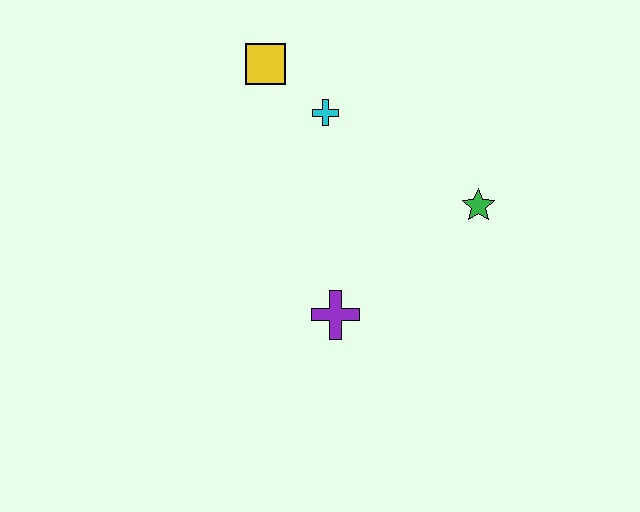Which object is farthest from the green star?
The yellow square is farthest from the green star.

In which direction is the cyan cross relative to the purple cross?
The cyan cross is above the purple cross.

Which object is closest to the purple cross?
The green star is closest to the purple cross.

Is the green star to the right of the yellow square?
Yes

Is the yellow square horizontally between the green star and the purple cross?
No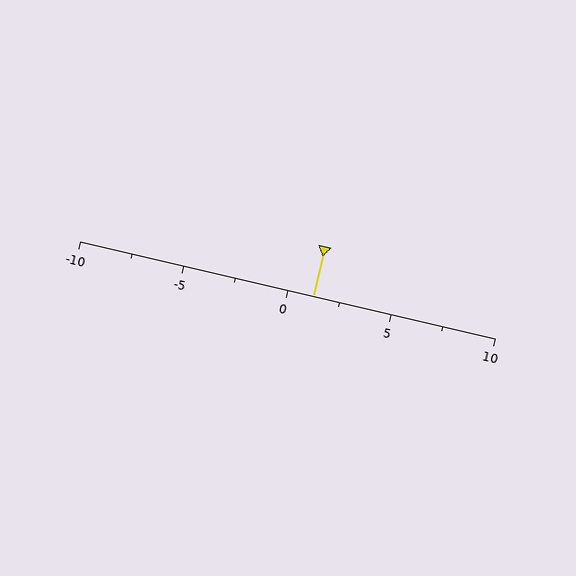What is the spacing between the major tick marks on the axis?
The major ticks are spaced 5 apart.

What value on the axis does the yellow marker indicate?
The marker indicates approximately 1.2.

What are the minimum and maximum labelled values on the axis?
The axis runs from -10 to 10.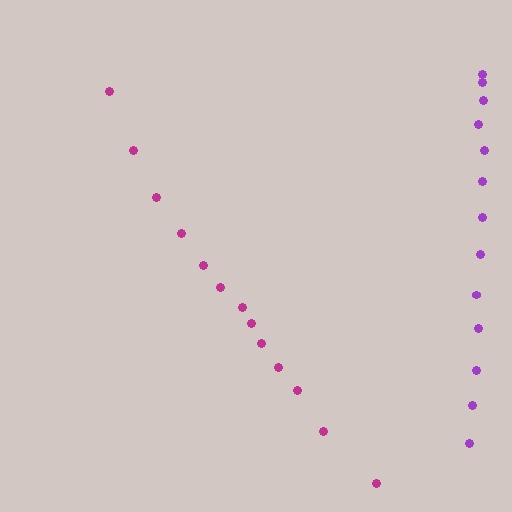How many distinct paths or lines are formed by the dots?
There are 2 distinct paths.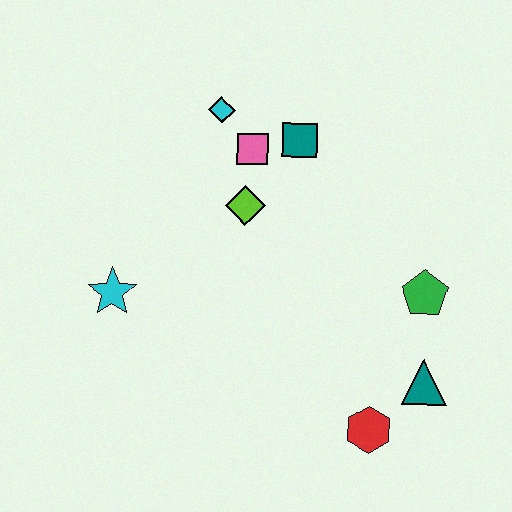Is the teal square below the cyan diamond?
Yes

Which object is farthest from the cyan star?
The teal triangle is farthest from the cyan star.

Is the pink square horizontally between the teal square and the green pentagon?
No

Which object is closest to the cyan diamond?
The pink square is closest to the cyan diamond.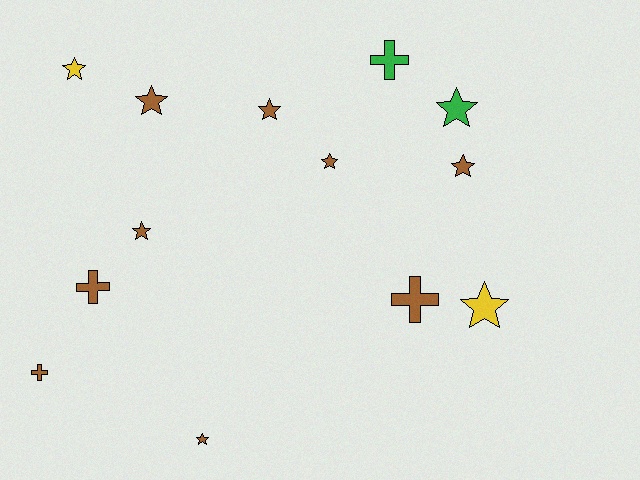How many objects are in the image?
There are 13 objects.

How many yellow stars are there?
There are 2 yellow stars.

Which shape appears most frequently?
Star, with 9 objects.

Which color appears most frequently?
Brown, with 9 objects.